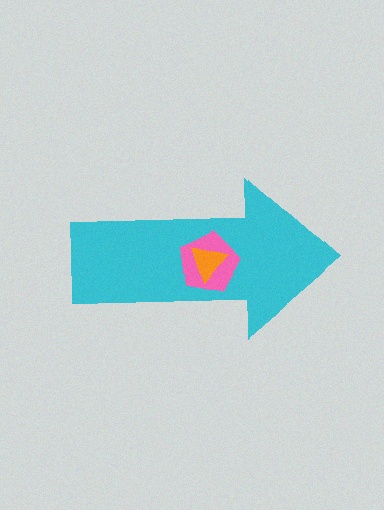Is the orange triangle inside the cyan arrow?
Yes.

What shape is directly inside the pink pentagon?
The orange triangle.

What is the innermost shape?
The orange triangle.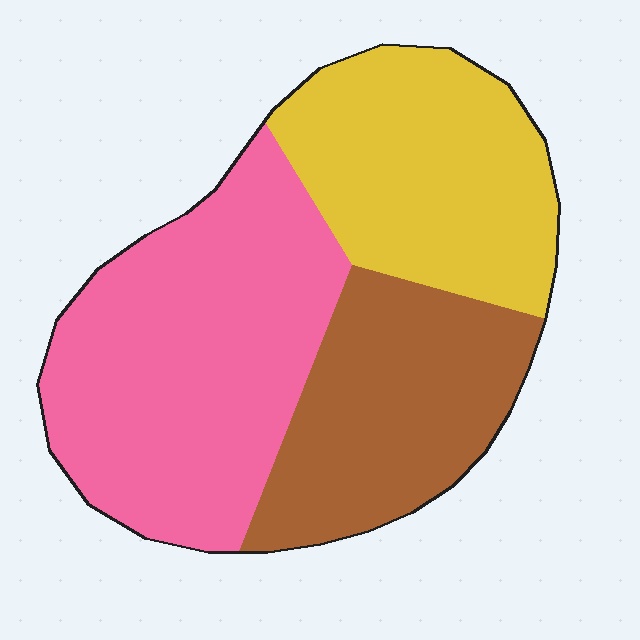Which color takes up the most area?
Pink, at roughly 45%.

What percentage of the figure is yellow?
Yellow takes up about one third (1/3) of the figure.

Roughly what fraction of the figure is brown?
Brown takes up about one quarter (1/4) of the figure.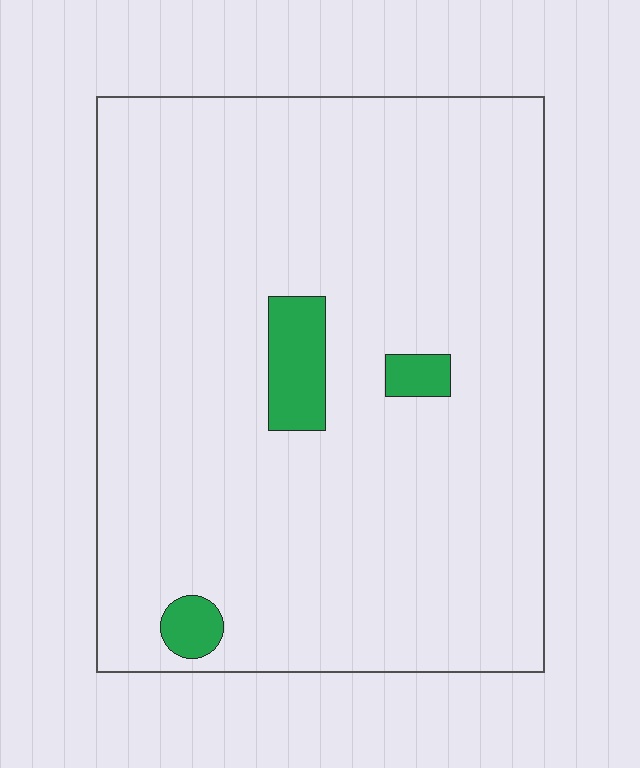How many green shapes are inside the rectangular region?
3.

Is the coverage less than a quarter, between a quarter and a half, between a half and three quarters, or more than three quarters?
Less than a quarter.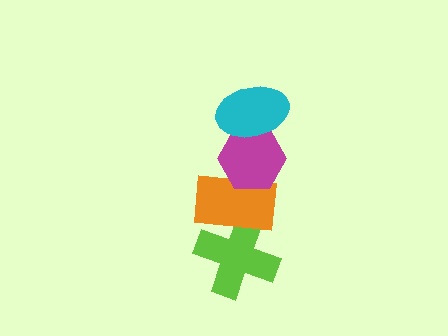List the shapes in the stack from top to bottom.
From top to bottom: the cyan ellipse, the magenta hexagon, the orange rectangle, the lime cross.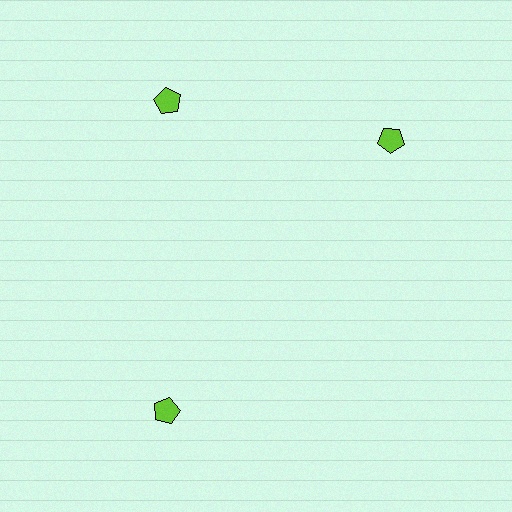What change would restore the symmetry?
The symmetry would be restored by rotating it back into even spacing with its neighbors so that all 3 pentagons sit at equal angles and equal distance from the center.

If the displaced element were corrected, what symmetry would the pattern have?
It would have 3-fold rotational symmetry — the pattern would map onto itself every 120 degrees.